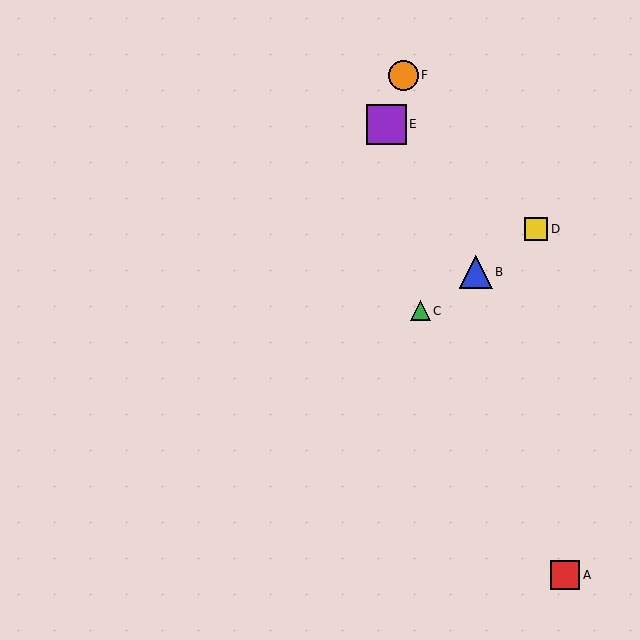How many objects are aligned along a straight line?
3 objects (B, C, D) are aligned along a straight line.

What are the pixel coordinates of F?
Object F is at (403, 75).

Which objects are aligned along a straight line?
Objects B, C, D are aligned along a straight line.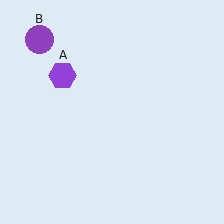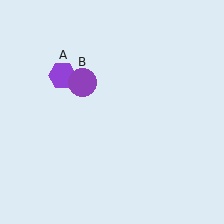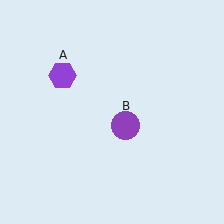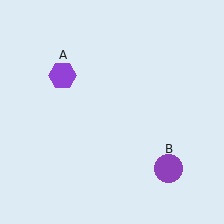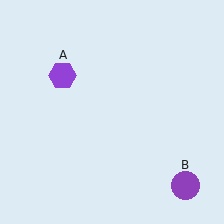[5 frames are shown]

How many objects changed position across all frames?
1 object changed position: purple circle (object B).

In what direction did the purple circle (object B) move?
The purple circle (object B) moved down and to the right.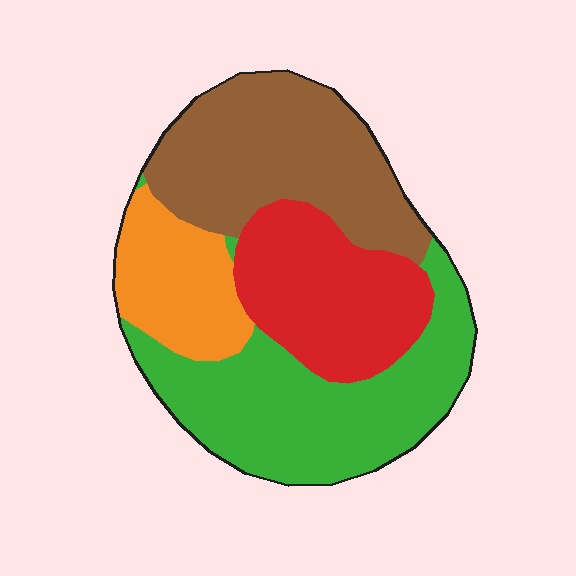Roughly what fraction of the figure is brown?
Brown covers 29% of the figure.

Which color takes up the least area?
Orange, at roughly 15%.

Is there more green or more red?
Green.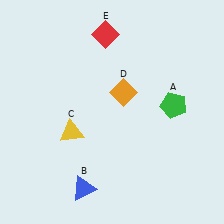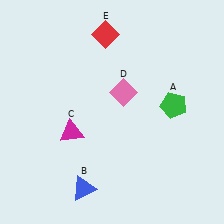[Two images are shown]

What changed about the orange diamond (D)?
In Image 1, D is orange. In Image 2, it changed to pink.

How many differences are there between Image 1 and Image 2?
There are 2 differences between the two images.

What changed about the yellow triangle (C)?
In Image 1, C is yellow. In Image 2, it changed to magenta.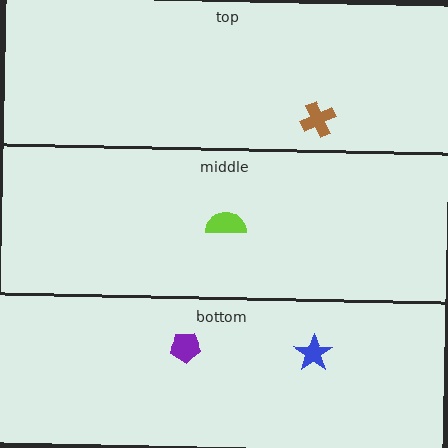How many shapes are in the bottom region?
2.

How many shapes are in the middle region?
1.